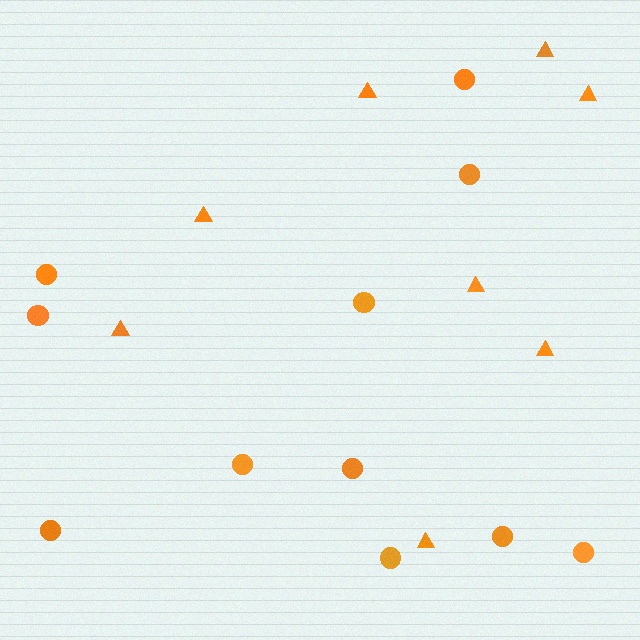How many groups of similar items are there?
There are 2 groups: one group of circles (11) and one group of triangles (8).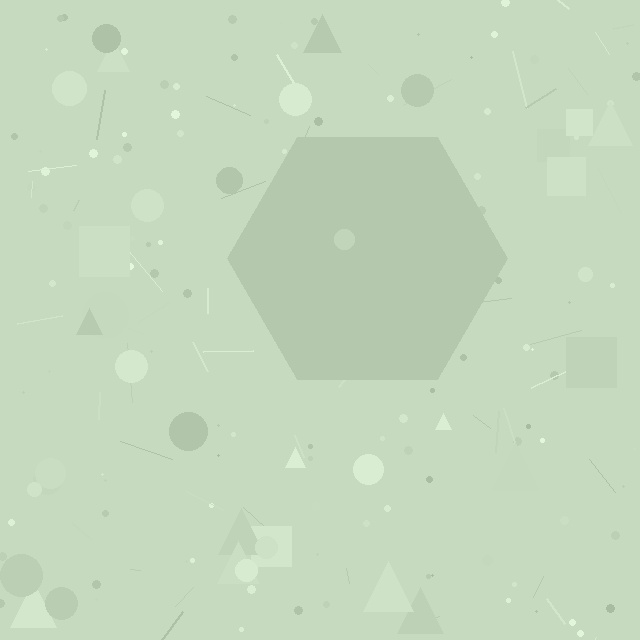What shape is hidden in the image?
A hexagon is hidden in the image.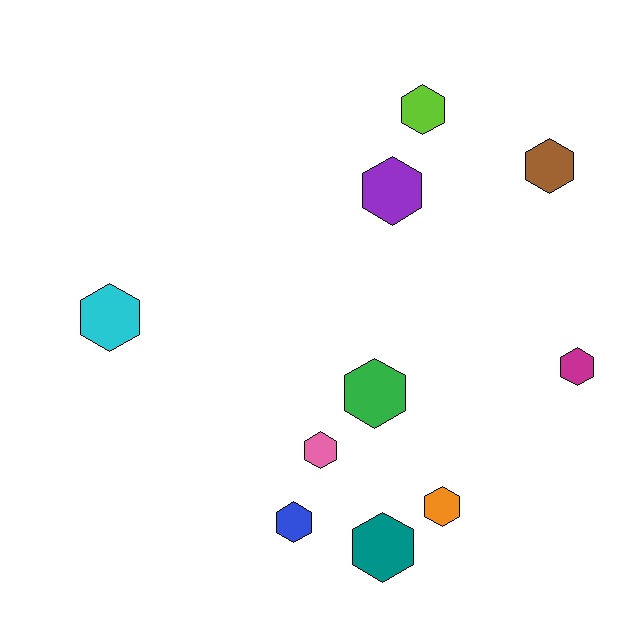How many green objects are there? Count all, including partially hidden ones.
There is 1 green object.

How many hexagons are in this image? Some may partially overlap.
There are 10 hexagons.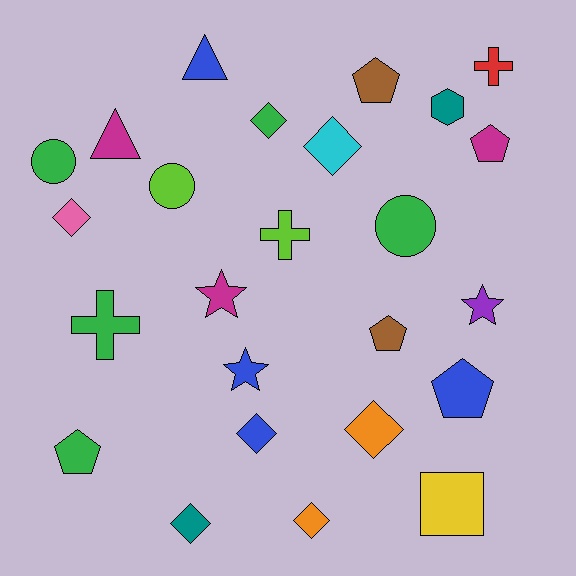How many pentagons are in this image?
There are 5 pentagons.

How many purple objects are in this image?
There is 1 purple object.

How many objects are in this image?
There are 25 objects.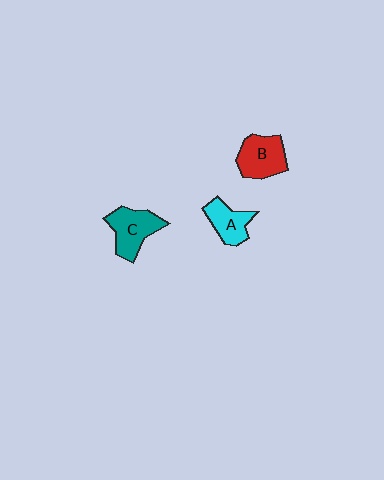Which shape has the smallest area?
Shape A (cyan).